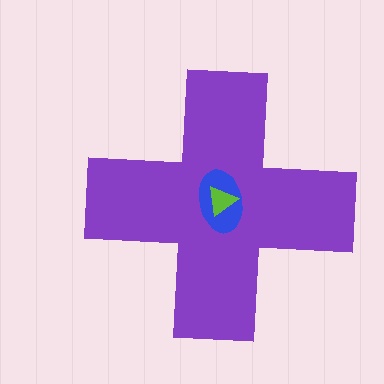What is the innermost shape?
The lime triangle.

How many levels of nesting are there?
3.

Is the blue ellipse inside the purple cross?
Yes.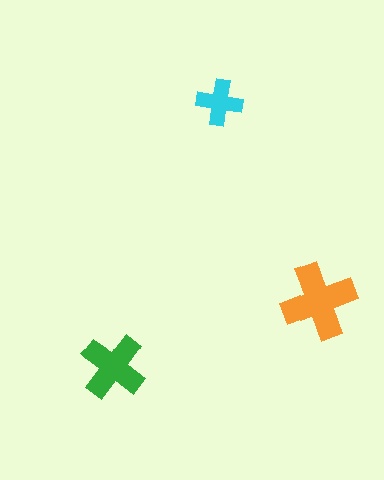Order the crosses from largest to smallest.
the orange one, the green one, the cyan one.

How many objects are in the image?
There are 3 objects in the image.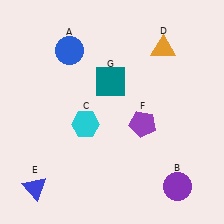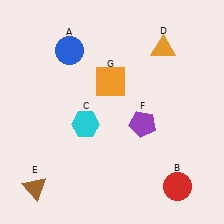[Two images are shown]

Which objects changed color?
B changed from purple to red. E changed from blue to brown. G changed from teal to orange.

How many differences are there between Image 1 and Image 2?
There are 3 differences between the two images.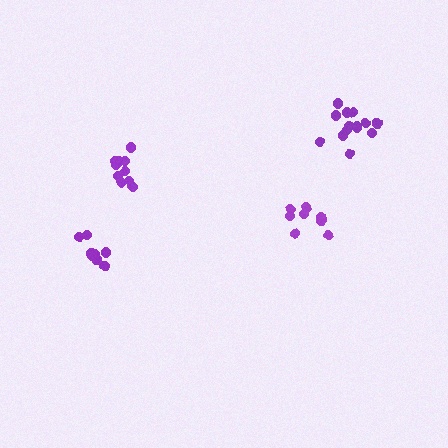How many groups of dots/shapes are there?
There are 4 groups.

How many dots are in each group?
Group 1: 8 dots, Group 2: 11 dots, Group 3: 8 dots, Group 4: 14 dots (41 total).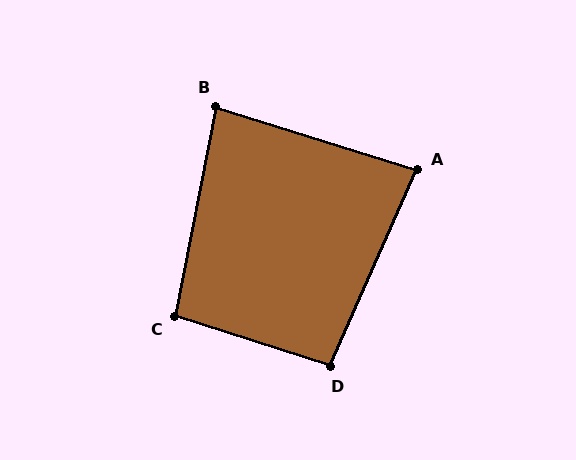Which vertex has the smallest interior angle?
A, at approximately 83 degrees.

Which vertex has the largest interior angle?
C, at approximately 97 degrees.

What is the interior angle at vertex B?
Approximately 84 degrees (acute).